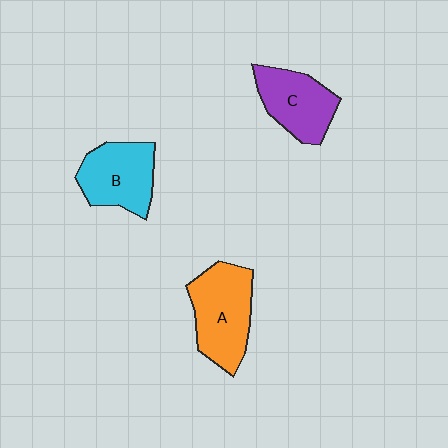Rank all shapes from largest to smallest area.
From largest to smallest: A (orange), B (cyan), C (purple).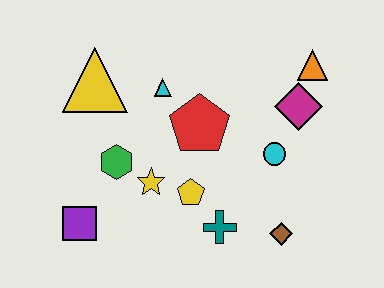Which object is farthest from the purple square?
The orange triangle is farthest from the purple square.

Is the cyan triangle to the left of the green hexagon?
No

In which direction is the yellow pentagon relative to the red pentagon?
The yellow pentagon is below the red pentagon.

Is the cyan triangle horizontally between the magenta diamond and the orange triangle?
No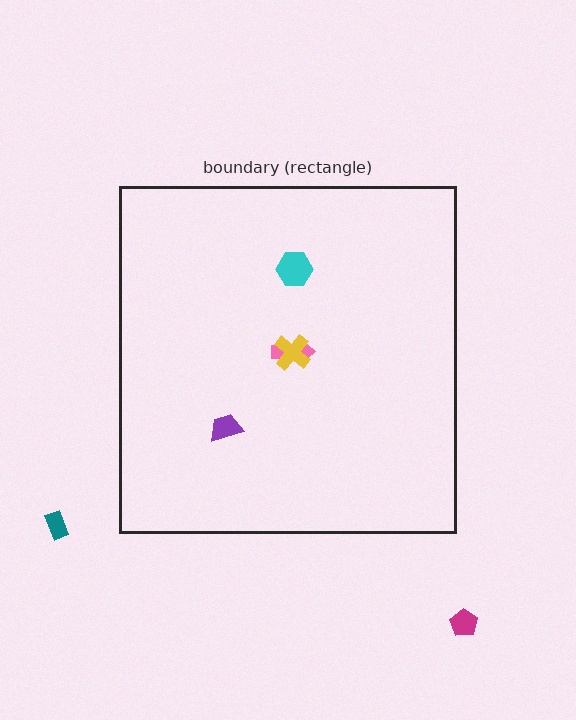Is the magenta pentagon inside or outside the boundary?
Outside.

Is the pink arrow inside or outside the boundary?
Inside.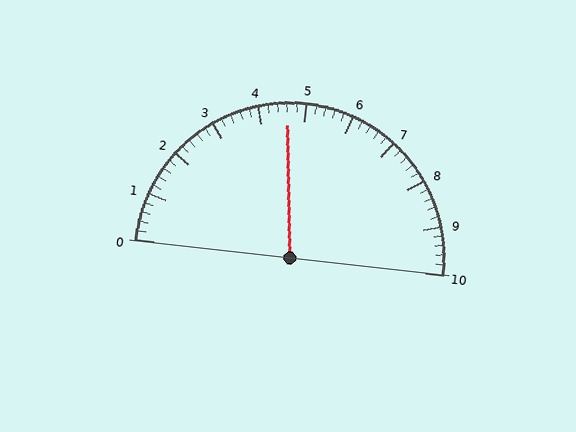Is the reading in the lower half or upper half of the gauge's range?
The reading is in the lower half of the range (0 to 10).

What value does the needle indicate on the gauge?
The needle indicates approximately 4.6.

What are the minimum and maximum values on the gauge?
The gauge ranges from 0 to 10.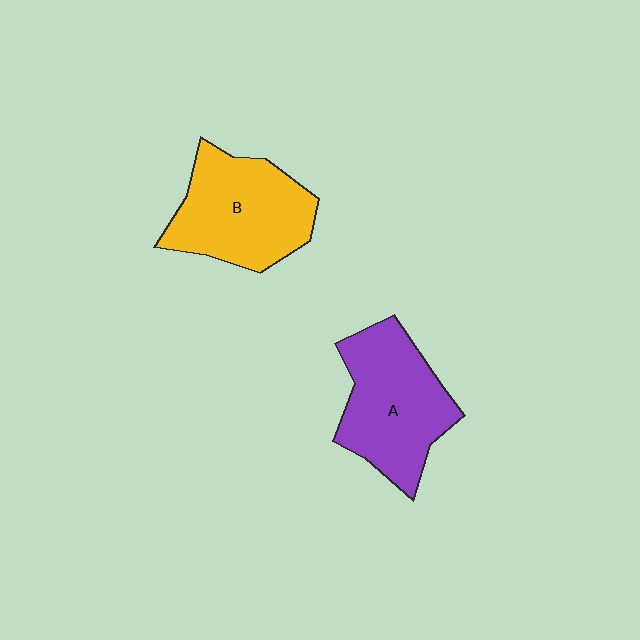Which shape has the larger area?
Shape A (purple).